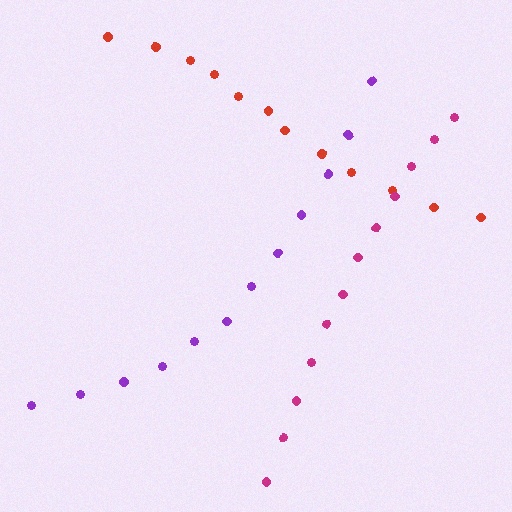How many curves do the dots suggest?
There are 3 distinct paths.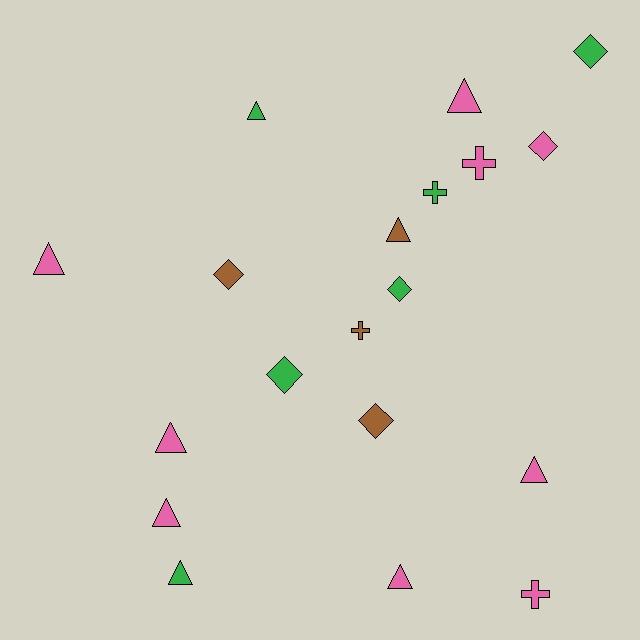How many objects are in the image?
There are 19 objects.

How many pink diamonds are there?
There is 1 pink diamond.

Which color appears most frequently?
Pink, with 9 objects.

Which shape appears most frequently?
Triangle, with 9 objects.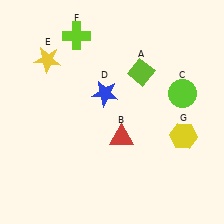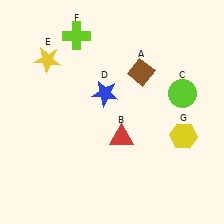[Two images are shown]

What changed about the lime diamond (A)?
In Image 1, A is lime. In Image 2, it changed to brown.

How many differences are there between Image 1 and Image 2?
There is 1 difference between the two images.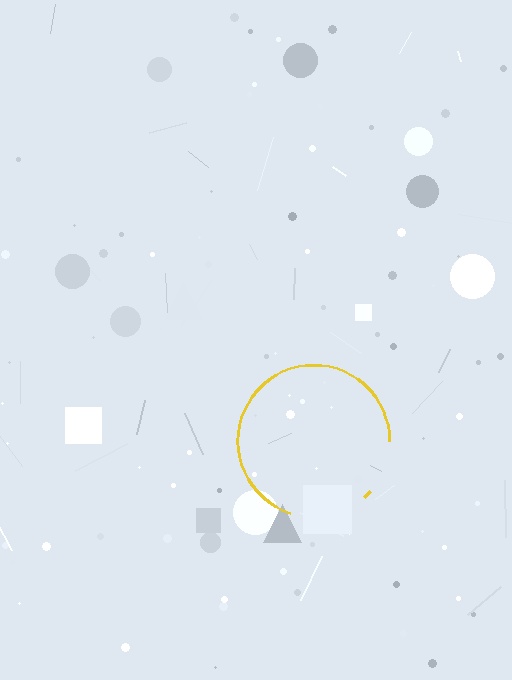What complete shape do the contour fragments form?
The contour fragments form a circle.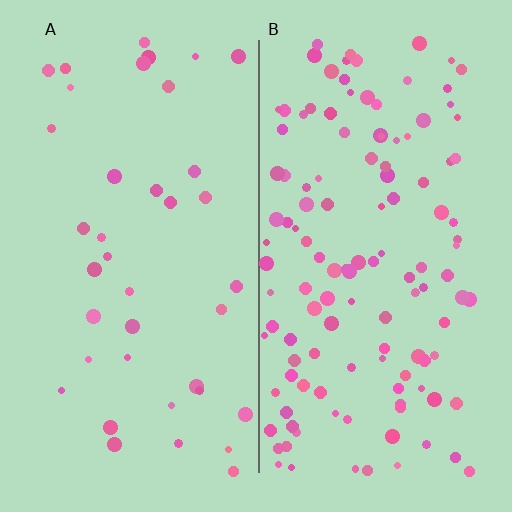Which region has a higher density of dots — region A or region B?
B (the right).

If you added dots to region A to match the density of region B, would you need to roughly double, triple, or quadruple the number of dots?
Approximately triple.